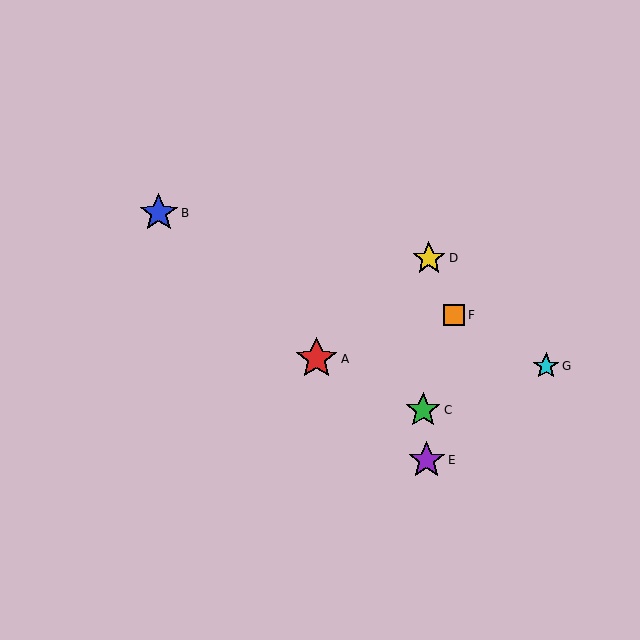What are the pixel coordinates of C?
Object C is at (423, 410).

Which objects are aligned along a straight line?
Objects A, B, E are aligned along a straight line.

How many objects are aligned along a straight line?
3 objects (A, B, E) are aligned along a straight line.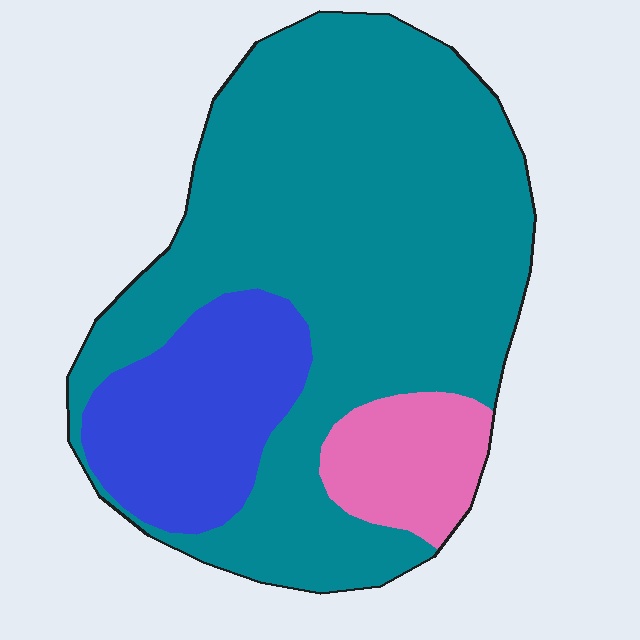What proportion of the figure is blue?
Blue covers roughly 20% of the figure.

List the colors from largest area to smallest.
From largest to smallest: teal, blue, pink.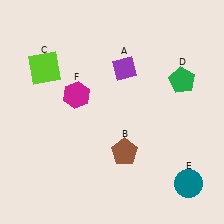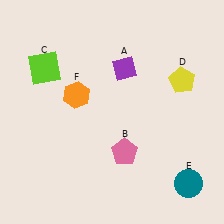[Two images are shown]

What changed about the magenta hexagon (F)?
In Image 1, F is magenta. In Image 2, it changed to orange.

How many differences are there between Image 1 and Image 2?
There are 3 differences between the two images.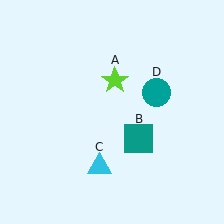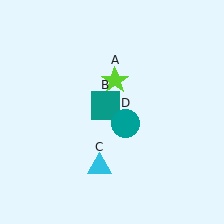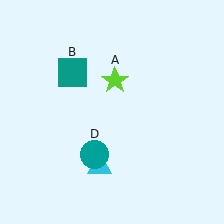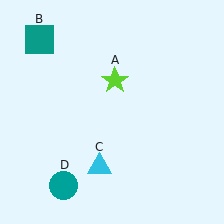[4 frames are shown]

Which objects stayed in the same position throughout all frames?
Lime star (object A) and cyan triangle (object C) remained stationary.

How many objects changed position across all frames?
2 objects changed position: teal square (object B), teal circle (object D).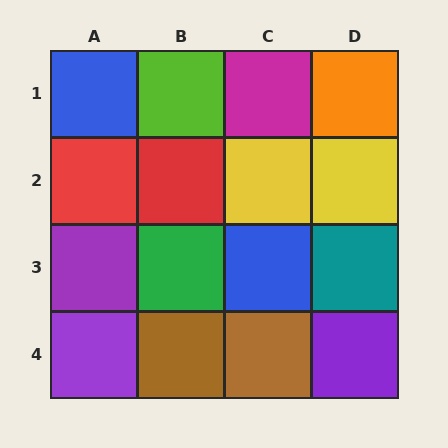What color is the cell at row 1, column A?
Blue.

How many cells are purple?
3 cells are purple.